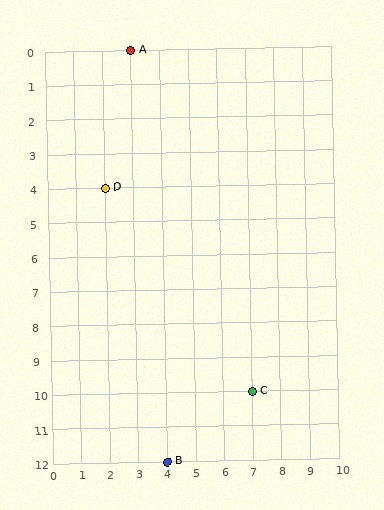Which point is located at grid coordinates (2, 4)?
Point D is at (2, 4).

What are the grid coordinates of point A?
Point A is at grid coordinates (3, 0).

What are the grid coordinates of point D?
Point D is at grid coordinates (2, 4).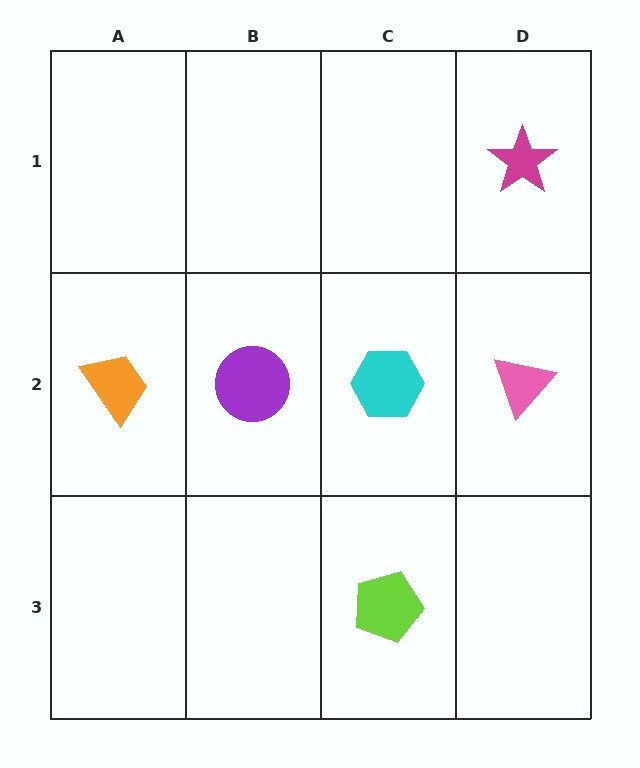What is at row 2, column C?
A cyan hexagon.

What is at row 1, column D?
A magenta star.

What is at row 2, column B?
A purple circle.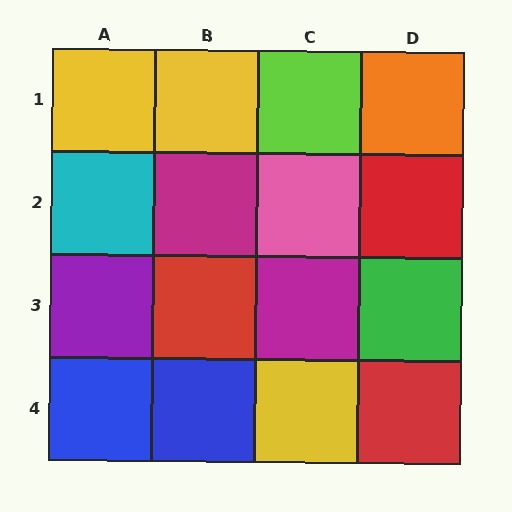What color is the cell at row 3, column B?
Red.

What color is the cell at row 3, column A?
Purple.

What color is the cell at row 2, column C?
Pink.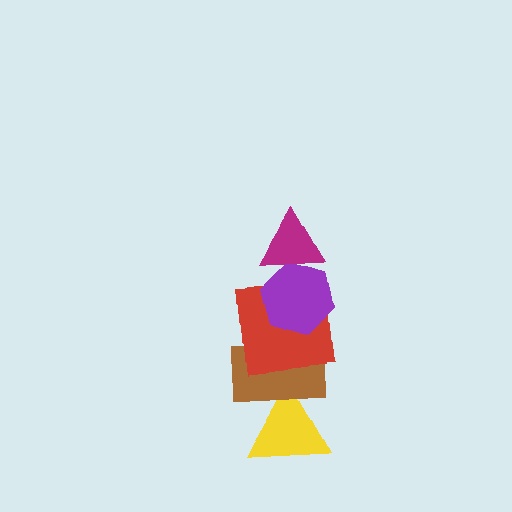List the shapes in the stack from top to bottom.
From top to bottom: the magenta triangle, the purple hexagon, the red square, the brown rectangle, the yellow triangle.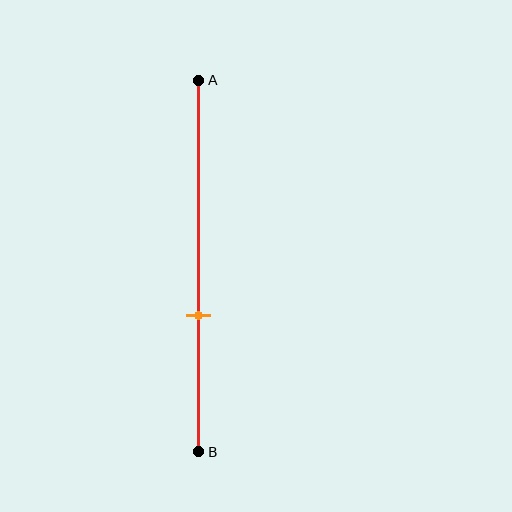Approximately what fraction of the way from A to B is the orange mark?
The orange mark is approximately 65% of the way from A to B.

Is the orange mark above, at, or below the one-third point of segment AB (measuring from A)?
The orange mark is below the one-third point of segment AB.